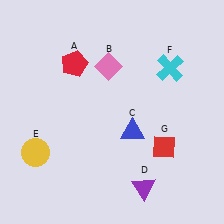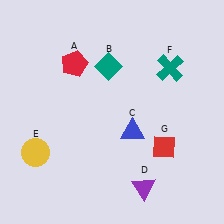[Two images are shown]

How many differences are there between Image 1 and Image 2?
There are 2 differences between the two images.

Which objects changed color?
B changed from pink to teal. F changed from cyan to teal.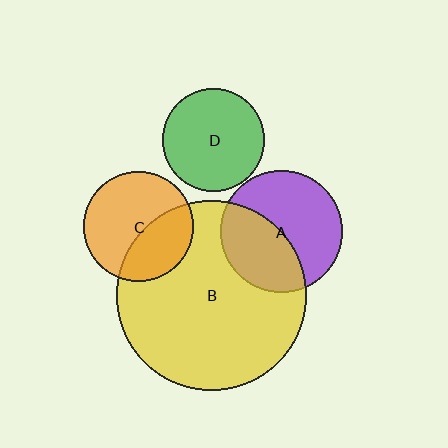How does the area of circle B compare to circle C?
Approximately 3.0 times.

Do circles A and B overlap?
Yes.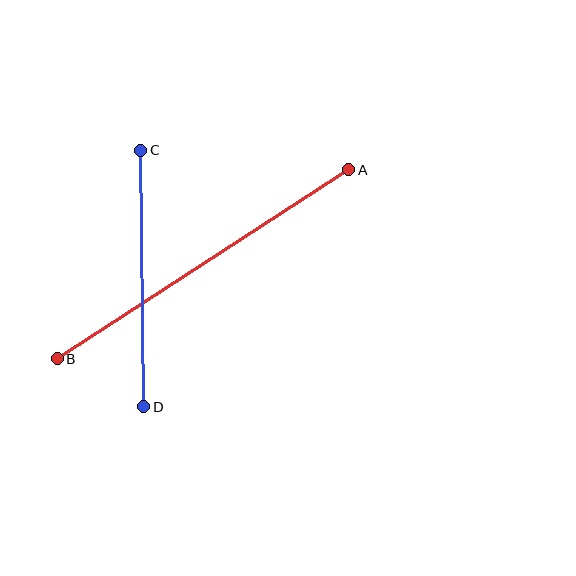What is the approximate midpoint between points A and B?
The midpoint is at approximately (203, 264) pixels.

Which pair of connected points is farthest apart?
Points A and B are farthest apart.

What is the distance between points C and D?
The distance is approximately 257 pixels.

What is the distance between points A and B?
The distance is approximately 347 pixels.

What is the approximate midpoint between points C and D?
The midpoint is at approximately (142, 278) pixels.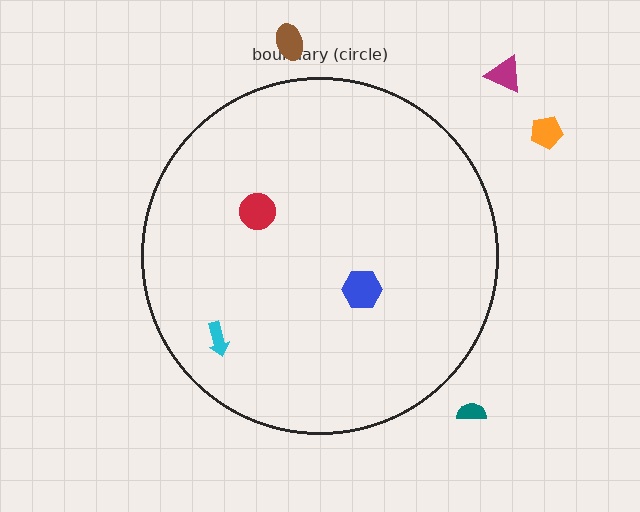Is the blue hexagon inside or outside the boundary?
Inside.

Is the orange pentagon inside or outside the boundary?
Outside.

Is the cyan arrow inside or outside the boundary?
Inside.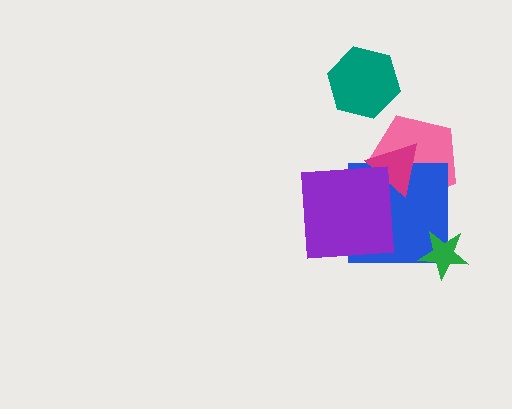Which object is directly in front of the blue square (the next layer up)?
The magenta triangle is directly in front of the blue square.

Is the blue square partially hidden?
Yes, it is partially covered by another shape.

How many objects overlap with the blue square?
4 objects overlap with the blue square.